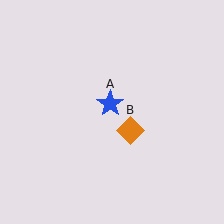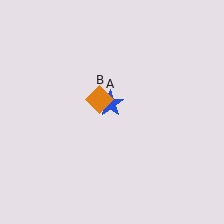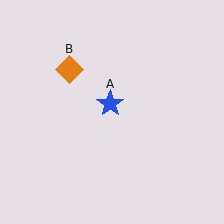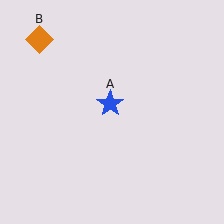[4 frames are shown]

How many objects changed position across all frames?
1 object changed position: orange diamond (object B).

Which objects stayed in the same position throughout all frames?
Blue star (object A) remained stationary.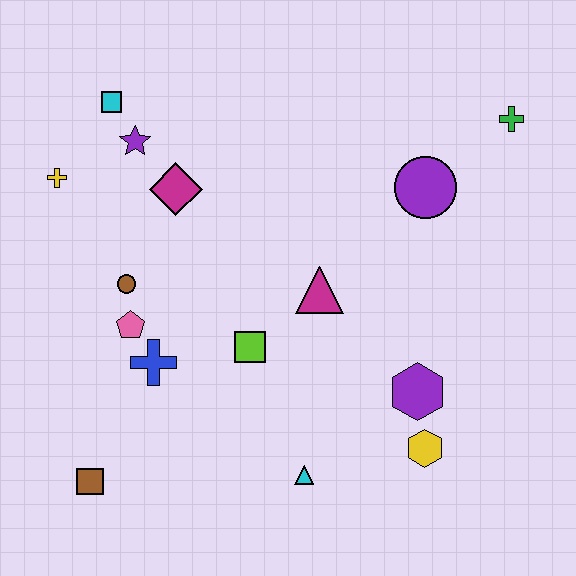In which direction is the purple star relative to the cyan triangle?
The purple star is above the cyan triangle.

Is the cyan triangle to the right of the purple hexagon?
No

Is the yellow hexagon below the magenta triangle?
Yes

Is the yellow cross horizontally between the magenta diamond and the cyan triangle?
No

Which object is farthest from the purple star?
The yellow hexagon is farthest from the purple star.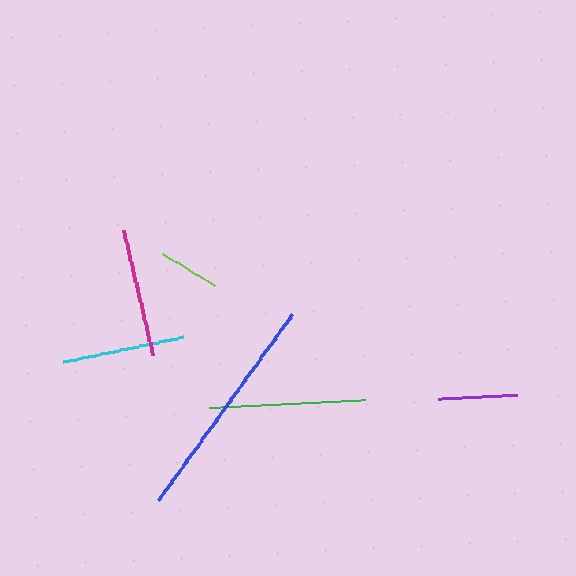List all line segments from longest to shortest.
From longest to shortest: blue, green, magenta, cyan, purple, lime.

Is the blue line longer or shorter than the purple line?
The blue line is longer than the purple line.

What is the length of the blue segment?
The blue segment is approximately 230 pixels long.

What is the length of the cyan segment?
The cyan segment is approximately 123 pixels long.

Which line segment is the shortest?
The lime line is the shortest at approximately 60 pixels.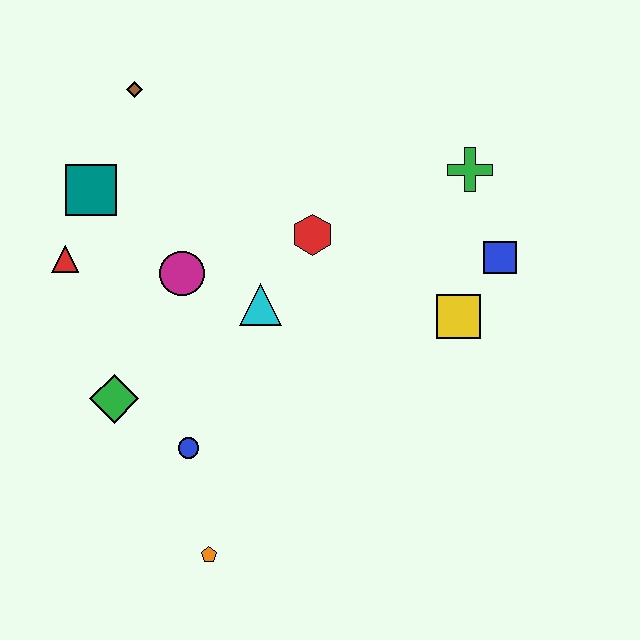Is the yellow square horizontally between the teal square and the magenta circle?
No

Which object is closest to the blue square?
The yellow square is closest to the blue square.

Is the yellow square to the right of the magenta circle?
Yes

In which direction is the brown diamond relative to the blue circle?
The brown diamond is above the blue circle.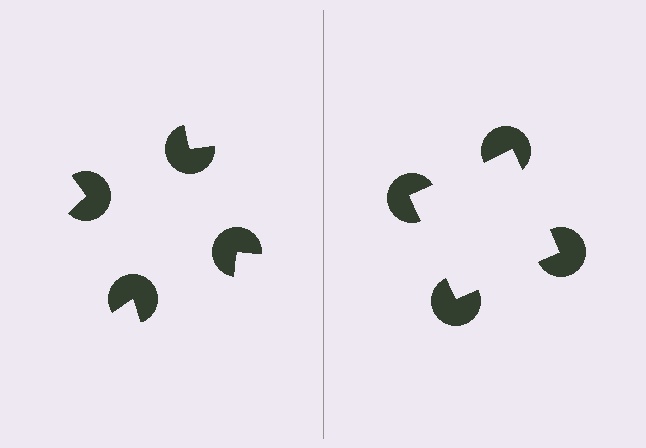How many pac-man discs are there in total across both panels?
8 — 4 on each side.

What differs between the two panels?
The pac-man discs are positioned identically on both sides; only the wedge orientations differ. On the right they align to a square; on the left they are misaligned.